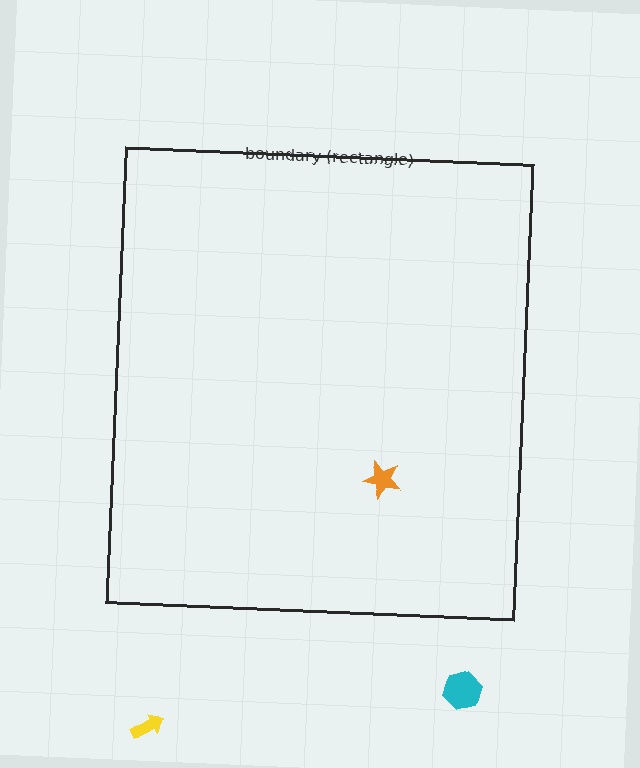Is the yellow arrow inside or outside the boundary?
Outside.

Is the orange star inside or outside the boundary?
Inside.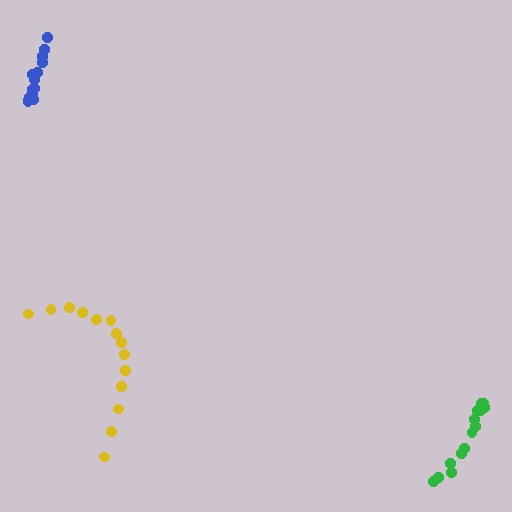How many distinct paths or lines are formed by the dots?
There are 3 distinct paths.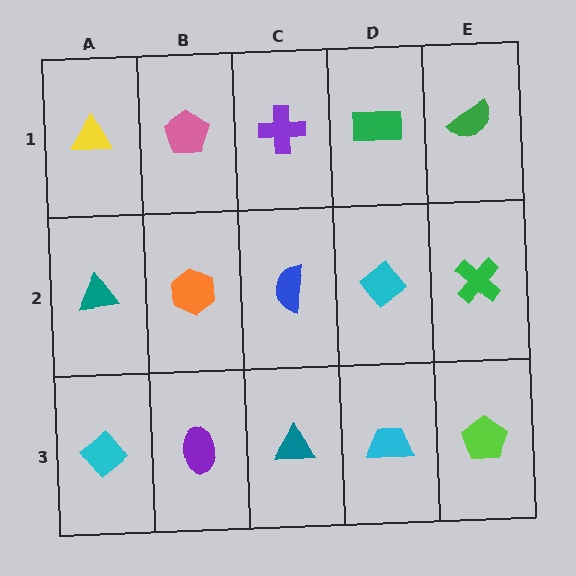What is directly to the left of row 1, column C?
A pink pentagon.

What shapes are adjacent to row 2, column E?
A green semicircle (row 1, column E), a lime pentagon (row 3, column E), a cyan diamond (row 2, column D).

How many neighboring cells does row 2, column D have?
4.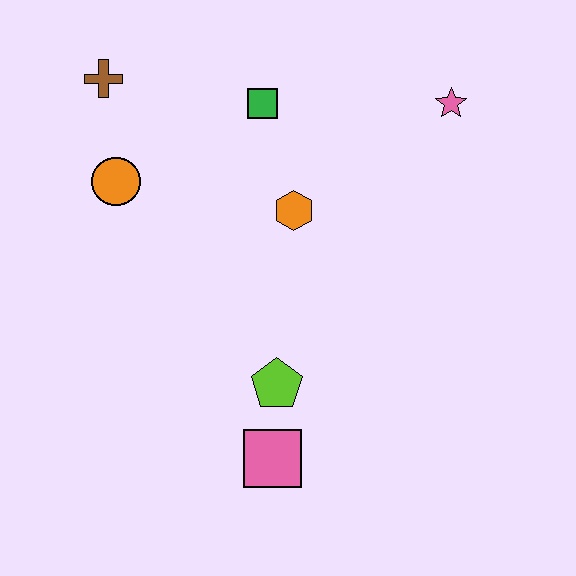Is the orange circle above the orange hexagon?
Yes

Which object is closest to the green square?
The orange hexagon is closest to the green square.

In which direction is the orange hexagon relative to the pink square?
The orange hexagon is above the pink square.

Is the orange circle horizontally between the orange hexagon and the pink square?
No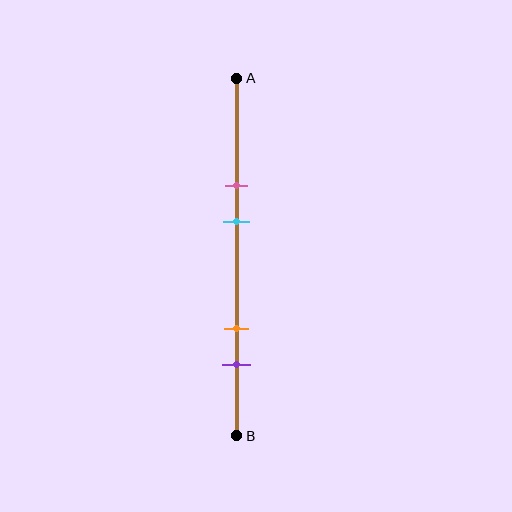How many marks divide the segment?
There are 4 marks dividing the segment.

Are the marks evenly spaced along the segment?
No, the marks are not evenly spaced.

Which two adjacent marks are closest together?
The pink and cyan marks are the closest adjacent pair.